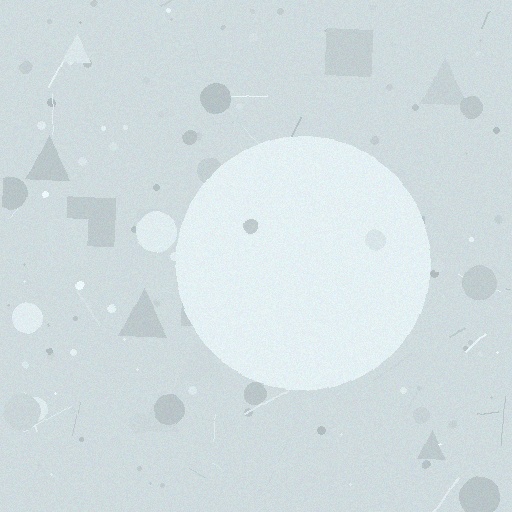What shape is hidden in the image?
A circle is hidden in the image.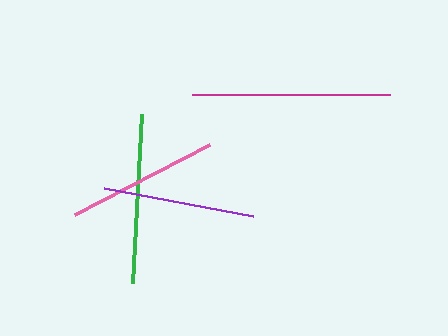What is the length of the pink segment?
The pink segment is approximately 153 pixels long.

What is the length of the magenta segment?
The magenta segment is approximately 198 pixels long.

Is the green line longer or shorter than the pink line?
The green line is longer than the pink line.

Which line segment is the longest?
The magenta line is the longest at approximately 198 pixels.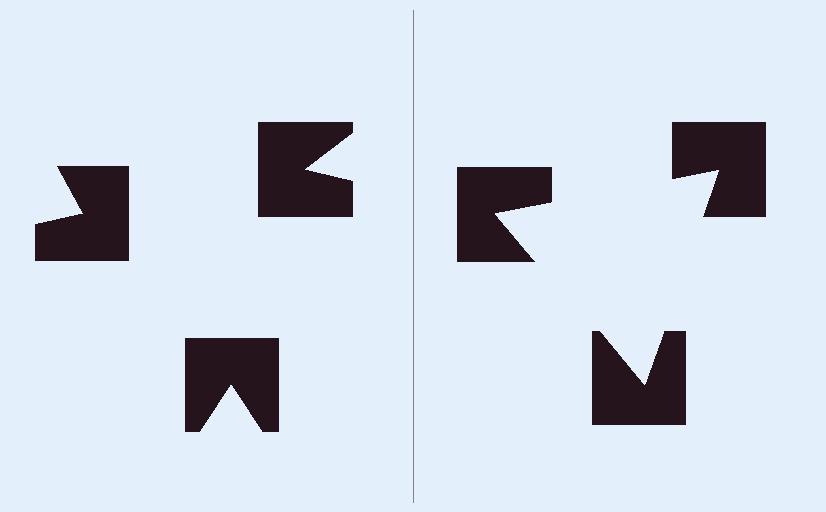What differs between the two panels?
The notched squares are positioned identically on both sides; only the wedge orientations differ. On the right they align to a triangle; on the left they are misaligned.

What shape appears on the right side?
An illusory triangle.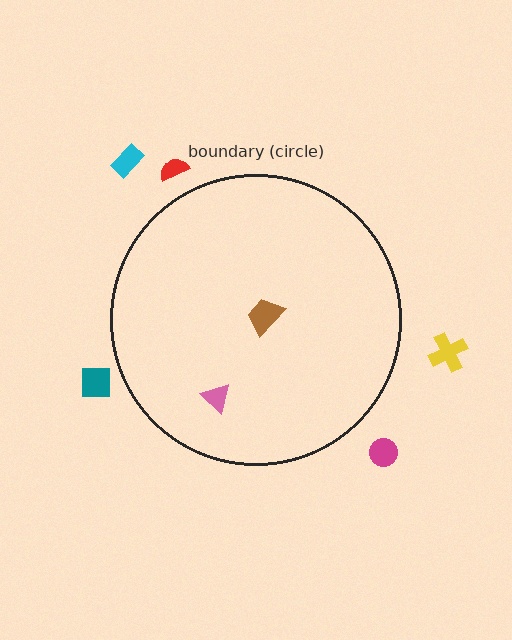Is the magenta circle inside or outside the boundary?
Outside.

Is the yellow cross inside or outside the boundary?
Outside.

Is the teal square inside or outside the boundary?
Outside.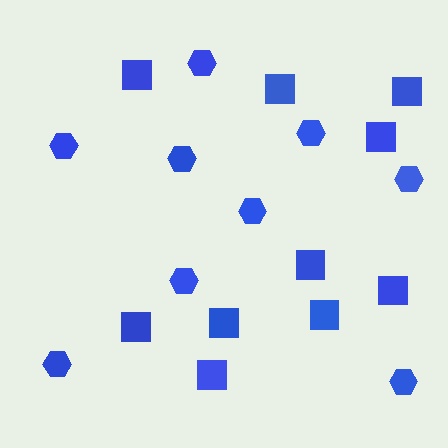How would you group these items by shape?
There are 2 groups: one group of squares (10) and one group of hexagons (9).